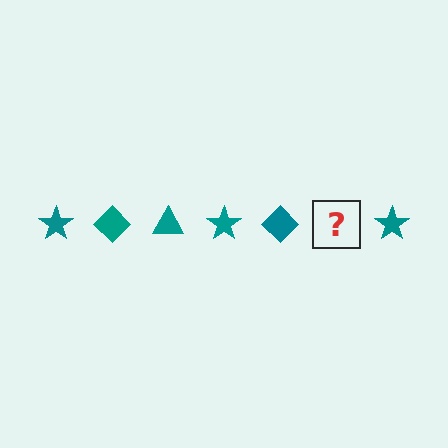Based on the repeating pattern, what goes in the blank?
The blank should be a teal triangle.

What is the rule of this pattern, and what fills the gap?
The rule is that the pattern cycles through star, diamond, triangle shapes in teal. The gap should be filled with a teal triangle.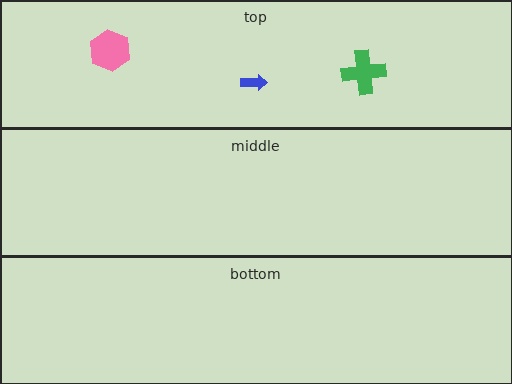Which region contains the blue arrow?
The top region.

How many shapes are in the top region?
3.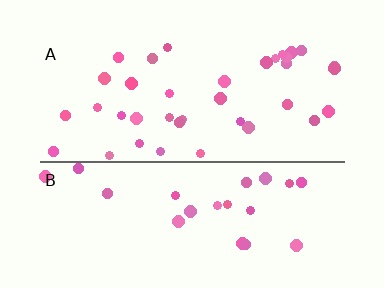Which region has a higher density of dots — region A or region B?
A (the top).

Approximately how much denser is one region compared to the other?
Approximately 1.5× — region A over region B.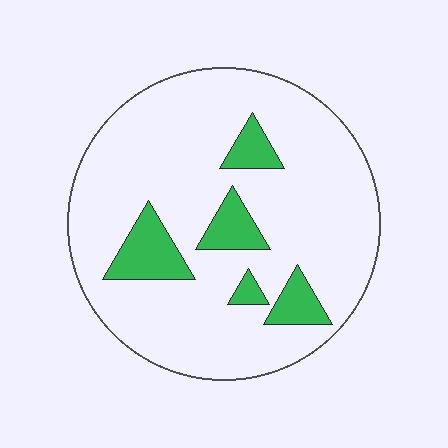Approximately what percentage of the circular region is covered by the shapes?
Approximately 15%.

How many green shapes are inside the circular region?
5.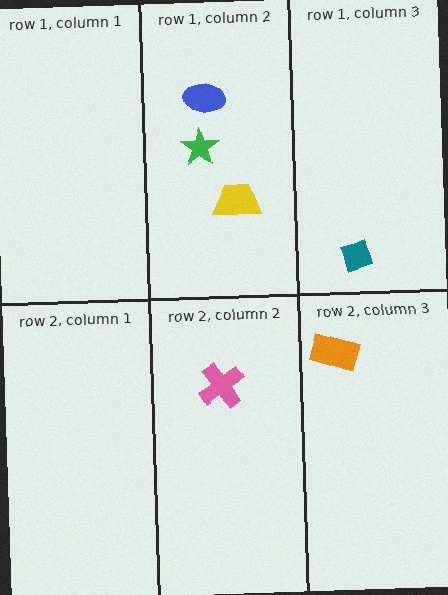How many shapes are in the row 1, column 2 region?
3.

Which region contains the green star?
The row 1, column 2 region.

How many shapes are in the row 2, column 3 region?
1.